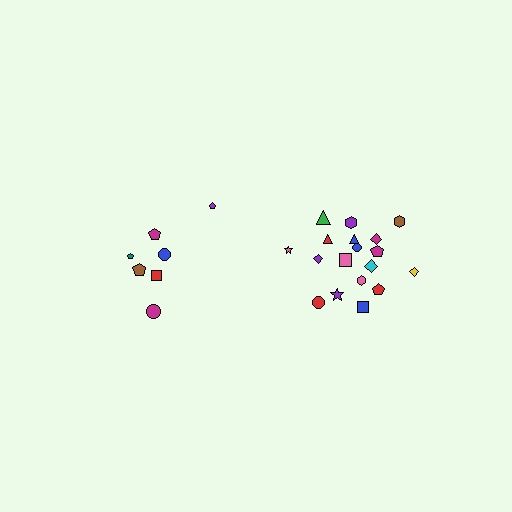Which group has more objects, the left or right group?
The right group.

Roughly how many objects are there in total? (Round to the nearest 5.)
Roughly 25 objects in total.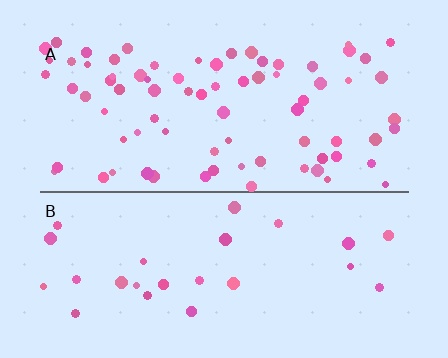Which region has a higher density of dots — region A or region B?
A (the top).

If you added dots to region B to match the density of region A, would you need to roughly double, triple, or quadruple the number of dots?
Approximately triple.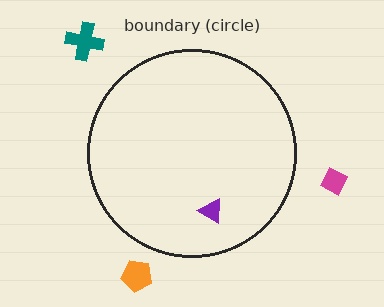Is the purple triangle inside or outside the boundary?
Inside.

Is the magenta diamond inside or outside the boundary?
Outside.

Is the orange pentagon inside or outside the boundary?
Outside.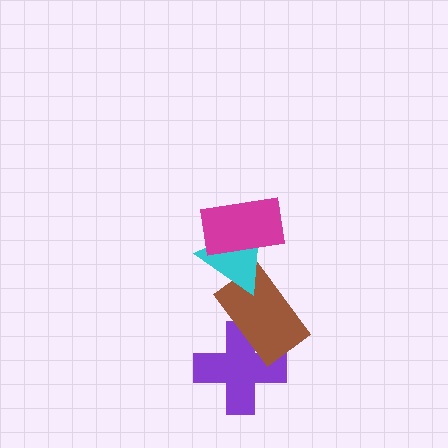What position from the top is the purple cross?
The purple cross is 4th from the top.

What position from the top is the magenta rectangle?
The magenta rectangle is 1st from the top.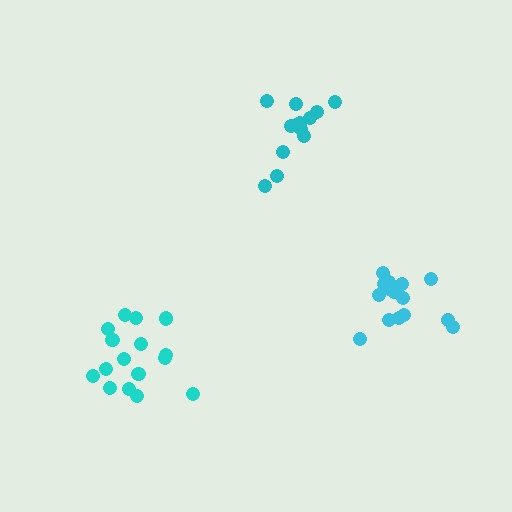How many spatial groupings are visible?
There are 3 spatial groupings.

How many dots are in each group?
Group 1: 16 dots, Group 2: 13 dots, Group 3: 15 dots (44 total).